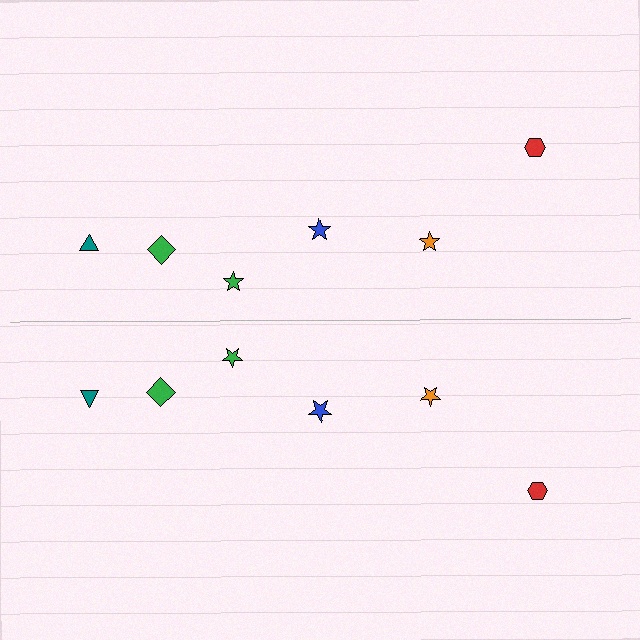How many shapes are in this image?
There are 12 shapes in this image.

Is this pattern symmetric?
Yes, this pattern has bilateral (reflection) symmetry.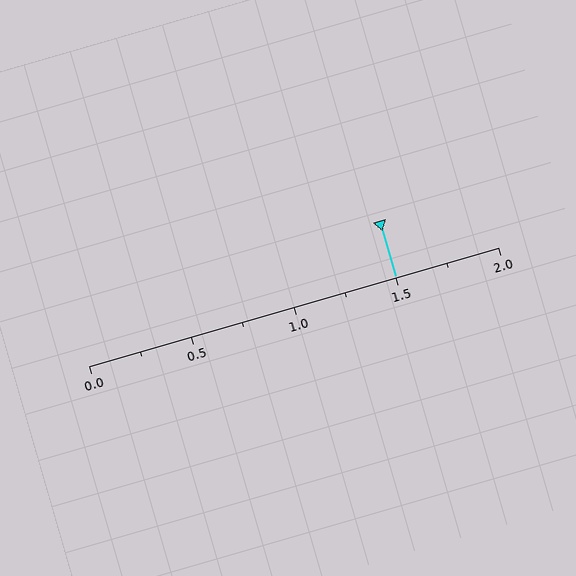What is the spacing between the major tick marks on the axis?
The major ticks are spaced 0.5 apart.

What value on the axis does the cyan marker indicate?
The marker indicates approximately 1.5.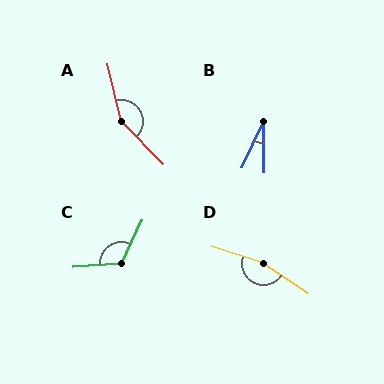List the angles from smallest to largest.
B (26°), C (119°), A (149°), D (164°).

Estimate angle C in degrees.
Approximately 119 degrees.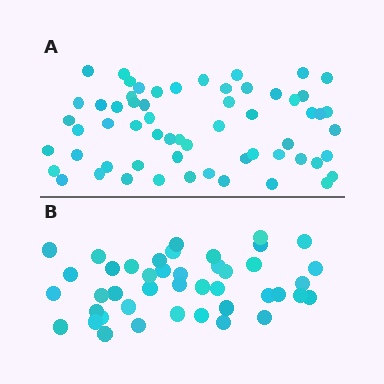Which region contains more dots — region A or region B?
Region A (the top region) has more dots.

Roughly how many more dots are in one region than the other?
Region A has approximately 15 more dots than region B.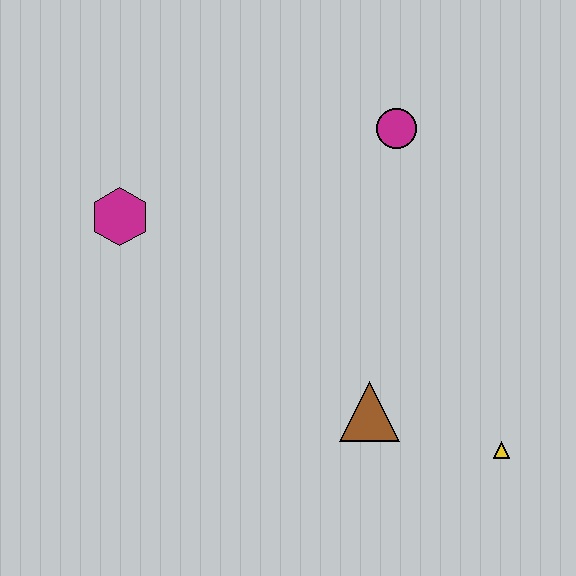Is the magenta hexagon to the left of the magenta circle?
Yes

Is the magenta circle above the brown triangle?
Yes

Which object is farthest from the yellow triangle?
The magenta hexagon is farthest from the yellow triangle.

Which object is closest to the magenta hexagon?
The magenta circle is closest to the magenta hexagon.